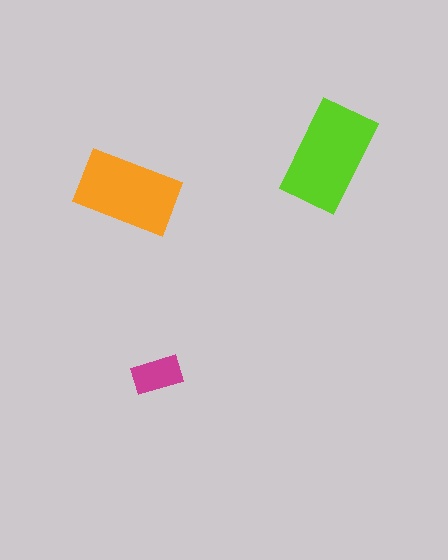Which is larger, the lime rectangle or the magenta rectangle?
The lime one.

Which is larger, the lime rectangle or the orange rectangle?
The lime one.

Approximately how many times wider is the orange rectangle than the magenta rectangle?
About 2 times wider.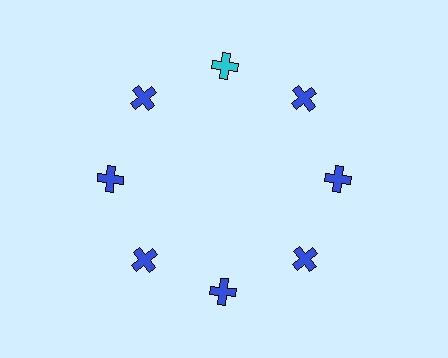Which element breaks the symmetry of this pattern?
The cyan cross at roughly the 12 o'clock position breaks the symmetry. All other shapes are blue crosses.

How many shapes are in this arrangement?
There are 8 shapes arranged in a ring pattern.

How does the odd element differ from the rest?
It has a different color: cyan instead of blue.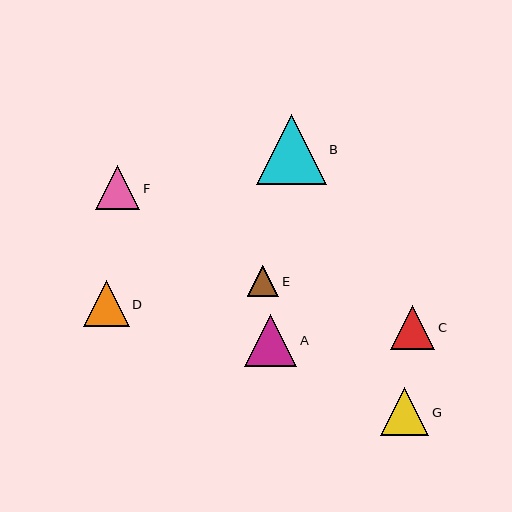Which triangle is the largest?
Triangle B is the largest with a size of approximately 70 pixels.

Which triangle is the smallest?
Triangle E is the smallest with a size of approximately 31 pixels.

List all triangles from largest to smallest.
From largest to smallest: B, A, G, D, F, C, E.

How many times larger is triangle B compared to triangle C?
Triangle B is approximately 1.6 times the size of triangle C.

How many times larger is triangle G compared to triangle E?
Triangle G is approximately 1.5 times the size of triangle E.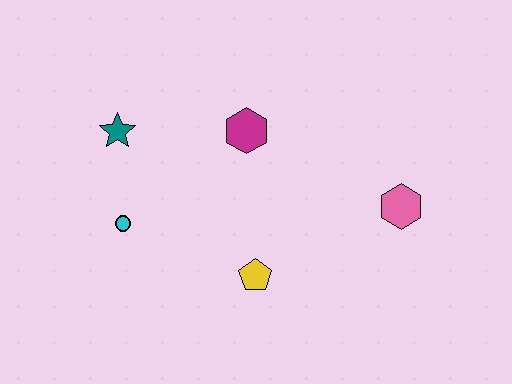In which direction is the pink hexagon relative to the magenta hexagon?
The pink hexagon is to the right of the magenta hexagon.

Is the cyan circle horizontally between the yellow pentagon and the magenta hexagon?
No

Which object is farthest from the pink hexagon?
The teal star is farthest from the pink hexagon.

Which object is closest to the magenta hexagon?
The teal star is closest to the magenta hexagon.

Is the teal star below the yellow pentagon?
No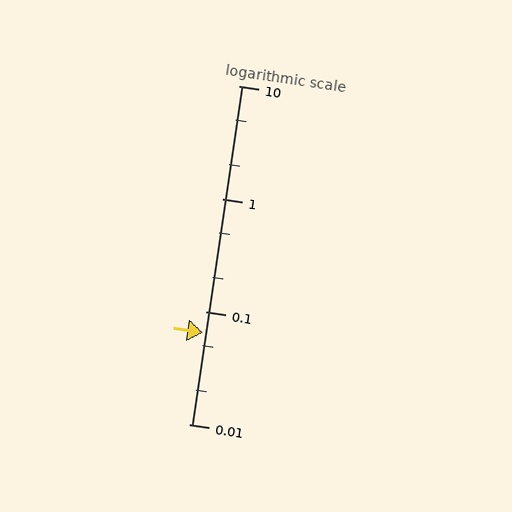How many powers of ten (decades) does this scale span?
The scale spans 3 decades, from 0.01 to 10.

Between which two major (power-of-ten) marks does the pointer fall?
The pointer is between 0.01 and 0.1.